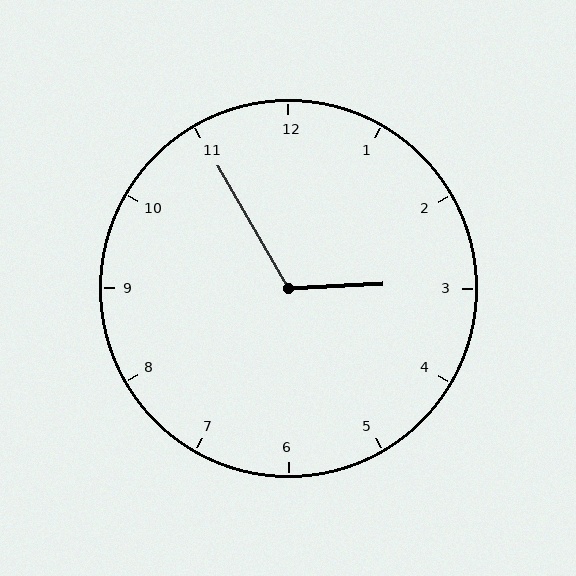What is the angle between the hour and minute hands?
Approximately 118 degrees.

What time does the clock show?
2:55.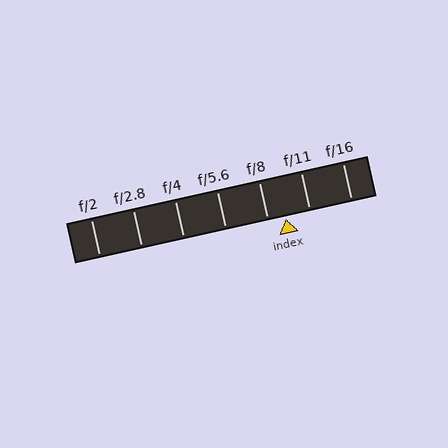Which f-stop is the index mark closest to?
The index mark is closest to f/8.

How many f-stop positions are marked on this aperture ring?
There are 7 f-stop positions marked.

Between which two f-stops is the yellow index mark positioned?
The index mark is between f/8 and f/11.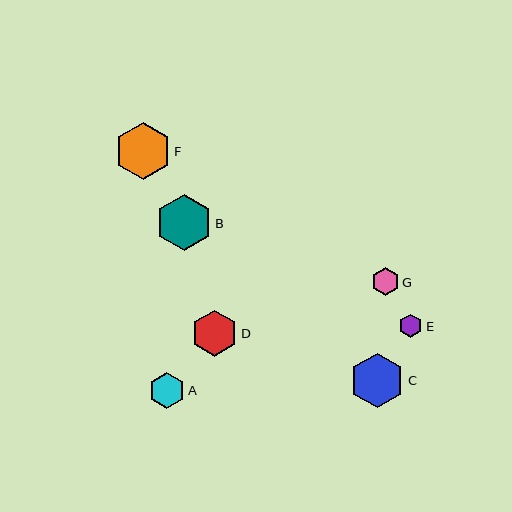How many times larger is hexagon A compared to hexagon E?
Hexagon A is approximately 1.6 times the size of hexagon E.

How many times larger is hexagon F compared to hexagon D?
Hexagon F is approximately 1.2 times the size of hexagon D.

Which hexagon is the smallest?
Hexagon E is the smallest with a size of approximately 23 pixels.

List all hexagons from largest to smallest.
From largest to smallest: B, F, C, D, A, G, E.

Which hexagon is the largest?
Hexagon B is the largest with a size of approximately 56 pixels.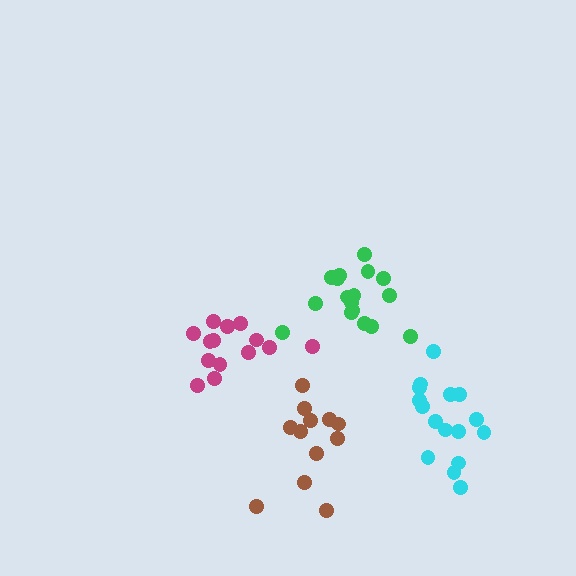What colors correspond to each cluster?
The clusters are colored: magenta, cyan, green, brown.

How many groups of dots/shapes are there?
There are 4 groups.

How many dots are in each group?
Group 1: 14 dots, Group 2: 16 dots, Group 3: 17 dots, Group 4: 12 dots (59 total).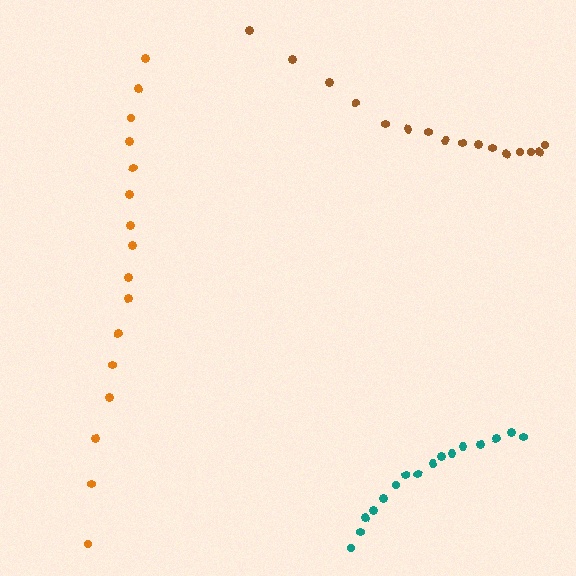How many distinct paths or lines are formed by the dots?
There are 3 distinct paths.